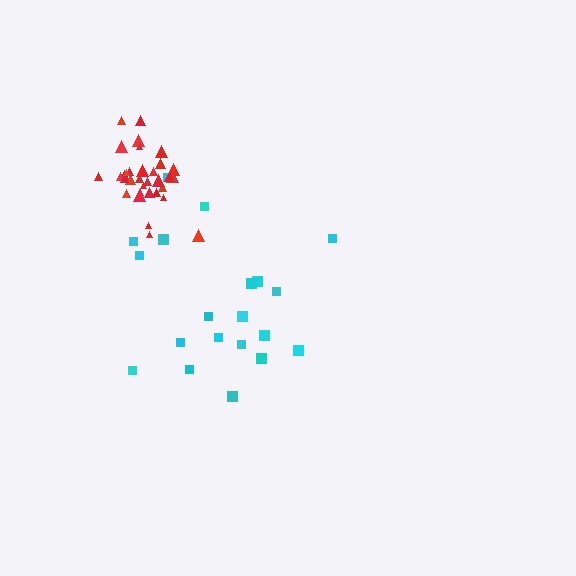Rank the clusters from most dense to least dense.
red, cyan.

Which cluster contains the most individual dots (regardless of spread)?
Red (33).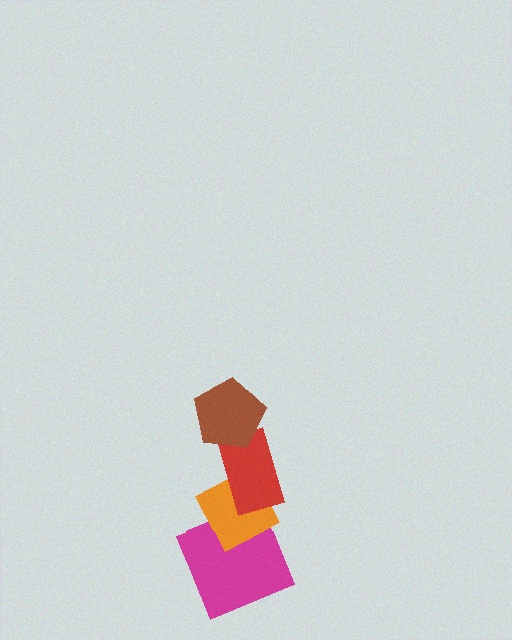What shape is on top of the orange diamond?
The red rectangle is on top of the orange diamond.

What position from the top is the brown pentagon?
The brown pentagon is 1st from the top.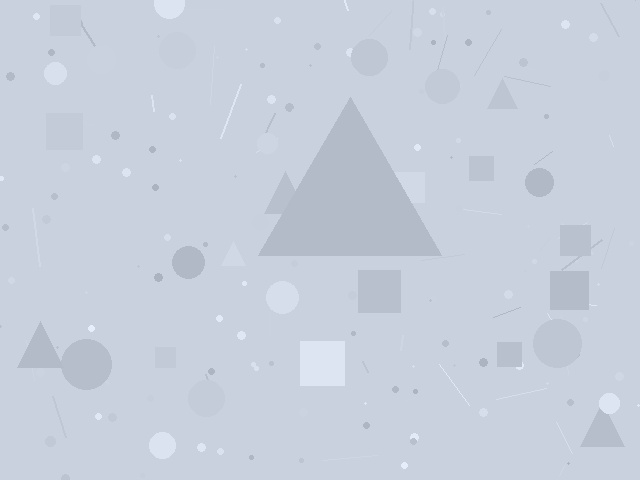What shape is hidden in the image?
A triangle is hidden in the image.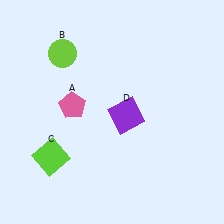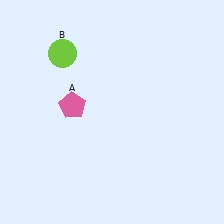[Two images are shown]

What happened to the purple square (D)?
The purple square (D) was removed in Image 2. It was in the bottom-right area of Image 1.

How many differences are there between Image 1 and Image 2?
There are 2 differences between the two images.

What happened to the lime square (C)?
The lime square (C) was removed in Image 2. It was in the bottom-left area of Image 1.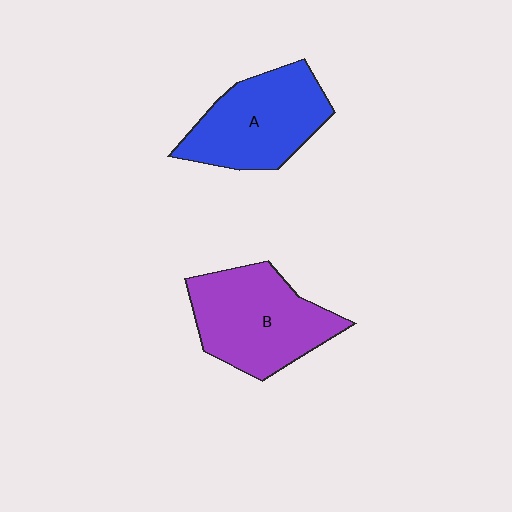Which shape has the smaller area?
Shape A (blue).